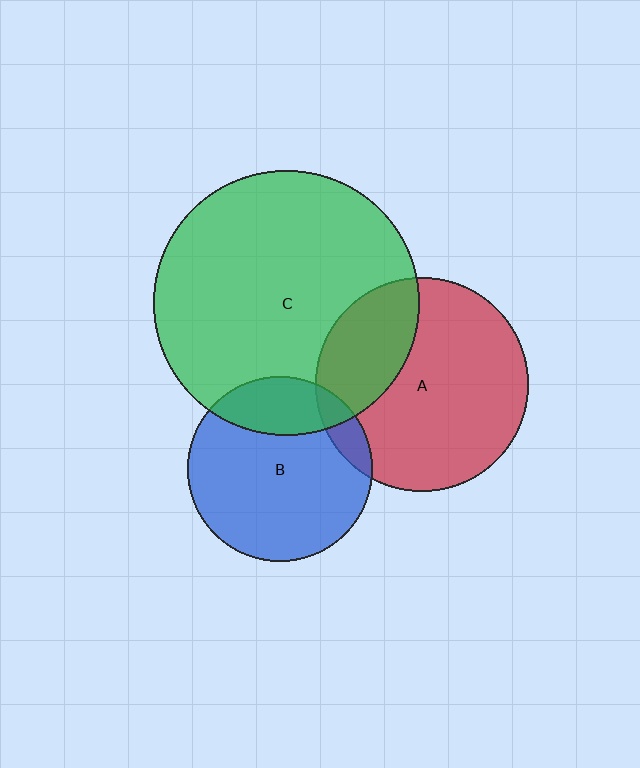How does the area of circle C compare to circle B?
Approximately 2.1 times.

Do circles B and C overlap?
Yes.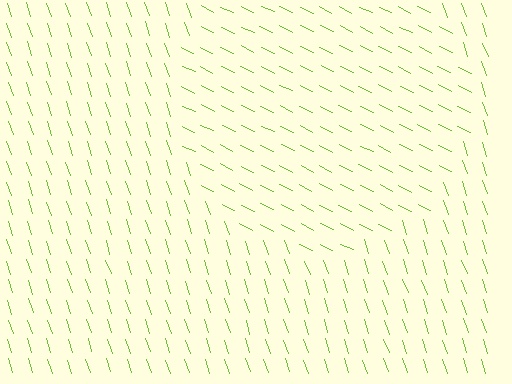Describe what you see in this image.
The image is filled with small lime line segments. A circle region in the image has lines oriented differently from the surrounding lines, creating a visible texture boundary.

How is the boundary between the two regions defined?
The boundary is defined purely by a change in line orientation (approximately 45 degrees difference). All lines are the same color and thickness.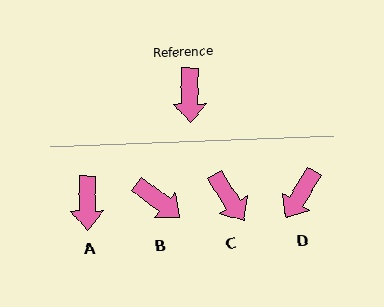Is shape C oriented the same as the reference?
No, it is off by about 32 degrees.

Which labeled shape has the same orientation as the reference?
A.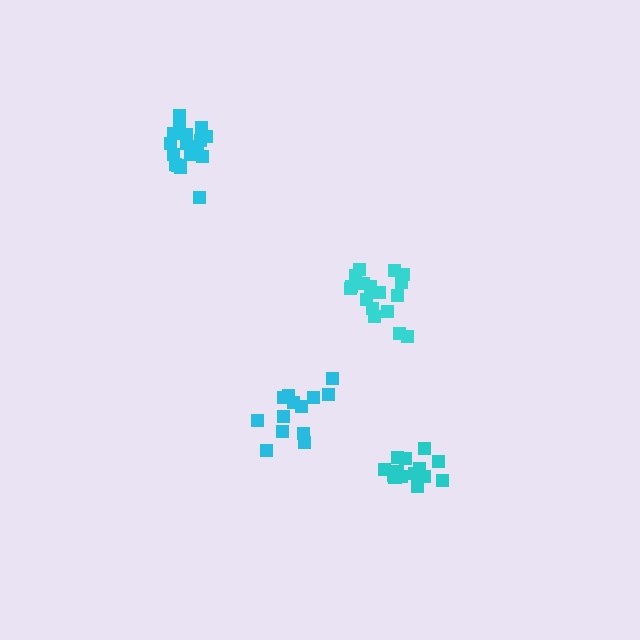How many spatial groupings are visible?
There are 4 spatial groupings.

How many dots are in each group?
Group 1: 17 dots, Group 2: 17 dots, Group 3: 13 dots, Group 4: 14 dots (61 total).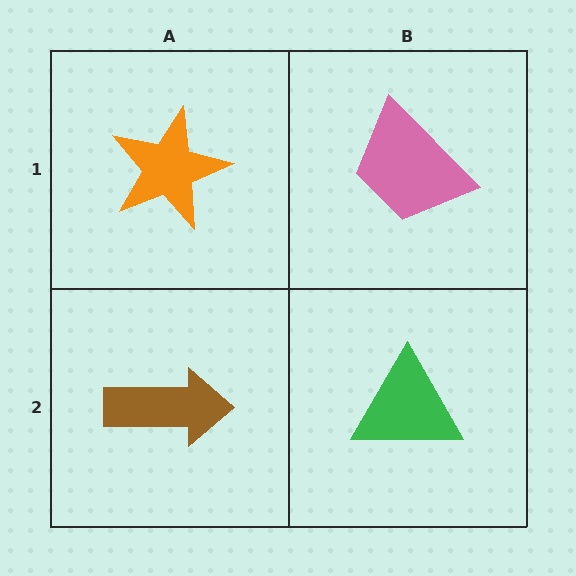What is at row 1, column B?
A pink trapezoid.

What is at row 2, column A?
A brown arrow.